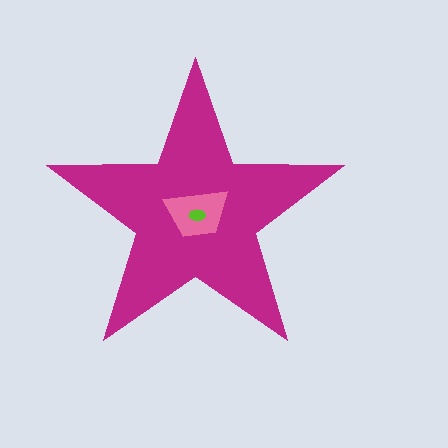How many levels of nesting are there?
3.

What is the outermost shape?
The magenta star.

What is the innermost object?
The lime ellipse.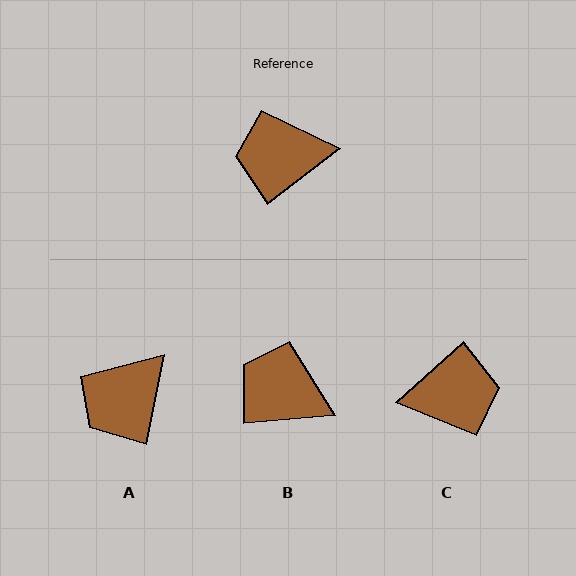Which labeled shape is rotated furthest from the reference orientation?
C, about 176 degrees away.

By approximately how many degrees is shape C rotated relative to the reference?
Approximately 176 degrees clockwise.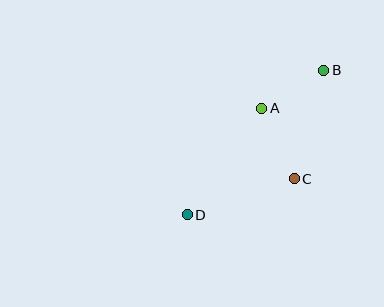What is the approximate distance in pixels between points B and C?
The distance between B and C is approximately 112 pixels.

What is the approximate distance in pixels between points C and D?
The distance between C and D is approximately 113 pixels.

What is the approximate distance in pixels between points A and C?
The distance between A and C is approximately 78 pixels.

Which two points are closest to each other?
Points A and B are closest to each other.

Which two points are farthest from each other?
Points B and D are farthest from each other.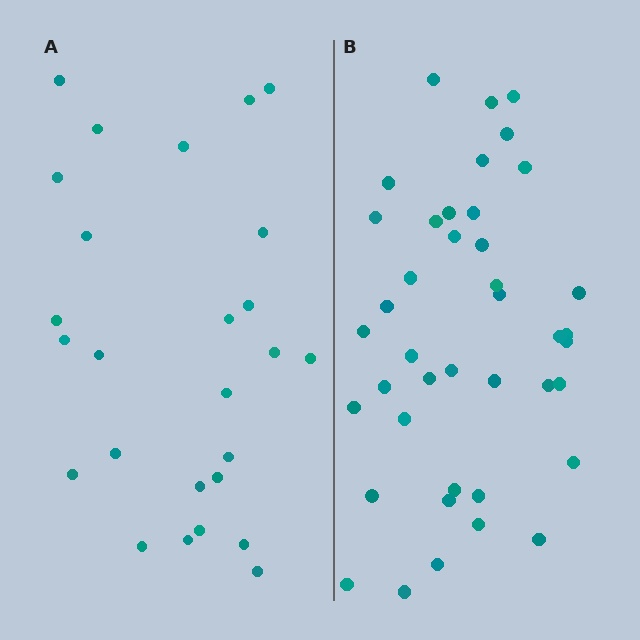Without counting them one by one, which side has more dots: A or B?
Region B (the right region) has more dots.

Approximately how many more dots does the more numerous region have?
Region B has approximately 15 more dots than region A.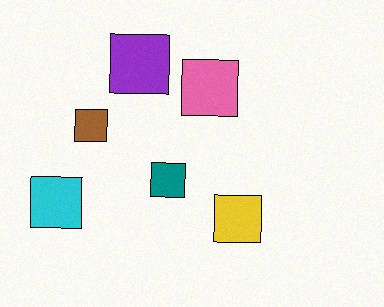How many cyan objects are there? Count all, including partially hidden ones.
There is 1 cyan object.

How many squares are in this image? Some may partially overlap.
There are 6 squares.